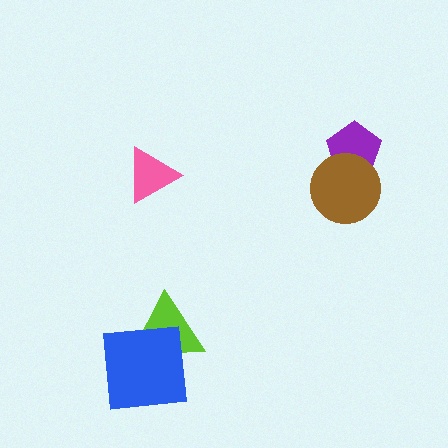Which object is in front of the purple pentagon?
The brown circle is in front of the purple pentagon.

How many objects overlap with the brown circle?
1 object overlaps with the brown circle.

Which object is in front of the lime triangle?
The blue square is in front of the lime triangle.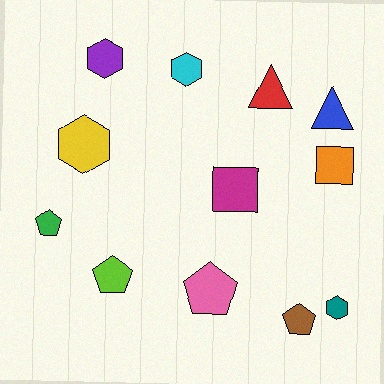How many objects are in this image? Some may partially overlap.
There are 12 objects.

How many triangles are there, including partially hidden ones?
There are 2 triangles.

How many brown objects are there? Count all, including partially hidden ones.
There is 1 brown object.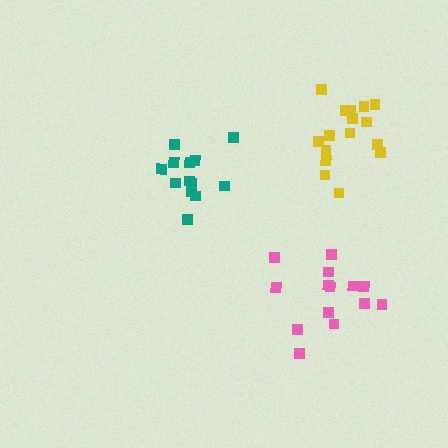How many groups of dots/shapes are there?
There are 3 groups.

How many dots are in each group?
Group 1: 14 dots, Group 2: 13 dots, Group 3: 16 dots (43 total).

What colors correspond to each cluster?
The clusters are colored: pink, teal, yellow.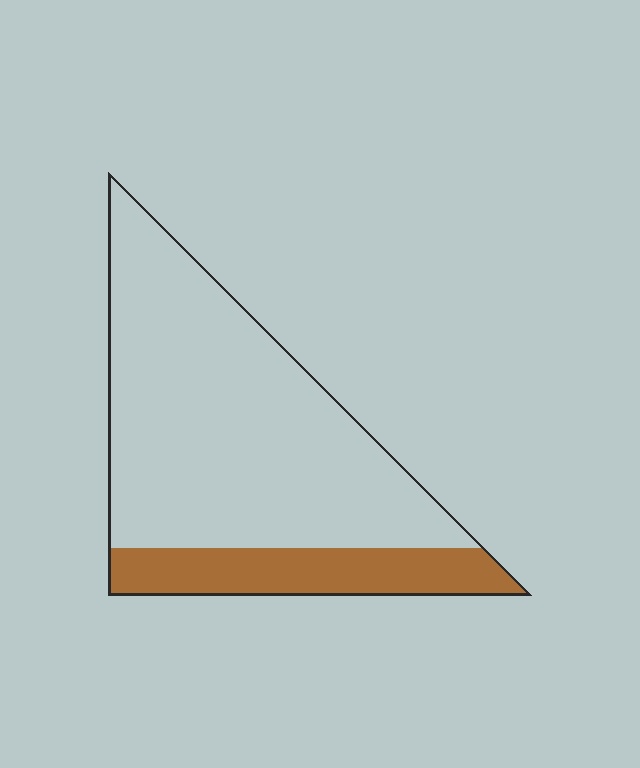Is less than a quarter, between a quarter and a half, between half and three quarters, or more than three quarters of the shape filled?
Less than a quarter.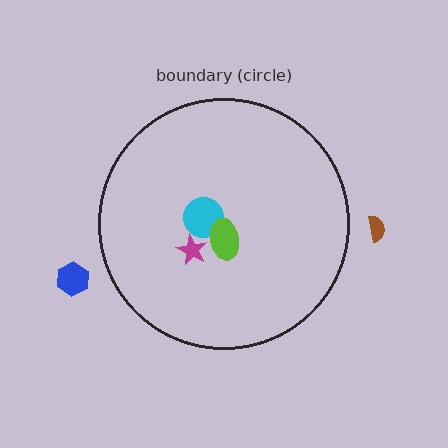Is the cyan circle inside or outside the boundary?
Inside.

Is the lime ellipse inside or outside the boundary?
Inside.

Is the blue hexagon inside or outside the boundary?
Outside.